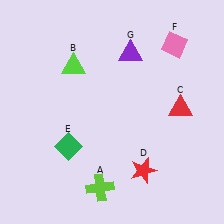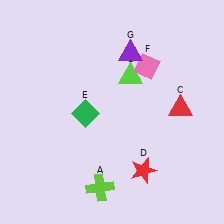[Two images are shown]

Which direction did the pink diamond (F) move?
The pink diamond (F) moved left.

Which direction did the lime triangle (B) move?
The lime triangle (B) moved right.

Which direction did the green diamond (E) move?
The green diamond (E) moved up.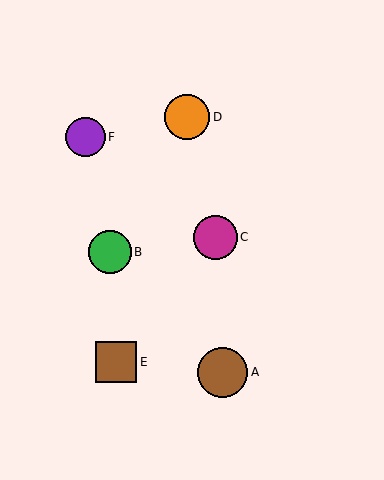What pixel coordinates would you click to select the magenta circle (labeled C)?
Click at (216, 237) to select the magenta circle C.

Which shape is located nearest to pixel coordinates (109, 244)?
The green circle (labeled B) at (110, 252) is nearest to that location.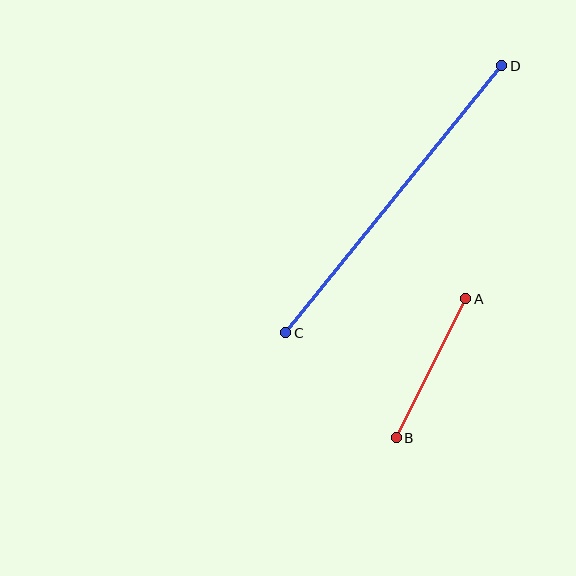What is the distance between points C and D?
The distance is approximately 344 pixels.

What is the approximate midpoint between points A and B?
The midpoint is at approximately (431, 368) pixels.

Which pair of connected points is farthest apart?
Points C and D are farthest apart.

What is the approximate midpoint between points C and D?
The midpoint is at approximately (394, 199) pixels.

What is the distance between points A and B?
The distance is approximately 155 pixels.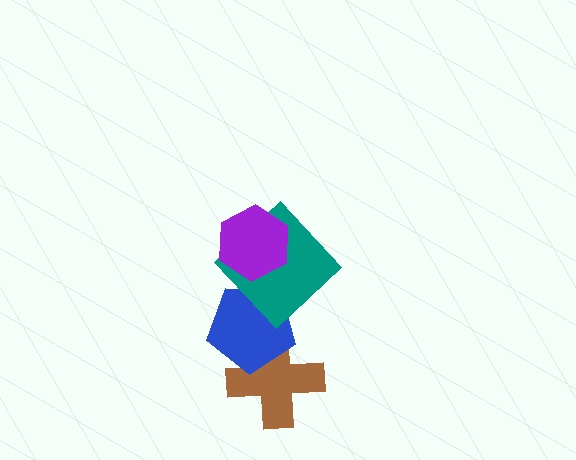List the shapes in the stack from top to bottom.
From top to bottom: the purple hexagon, the teal diamond, the blue pentagon, the brown cross.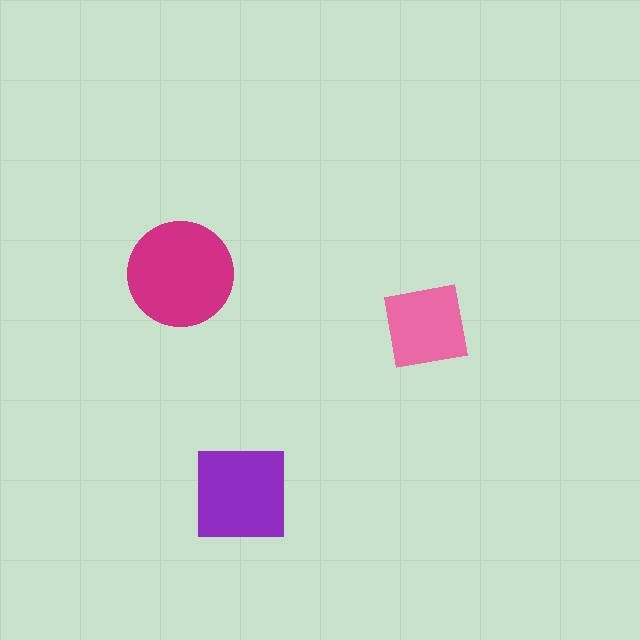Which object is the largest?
The magenta circle.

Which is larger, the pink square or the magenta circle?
The magenta circle.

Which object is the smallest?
The pink square.